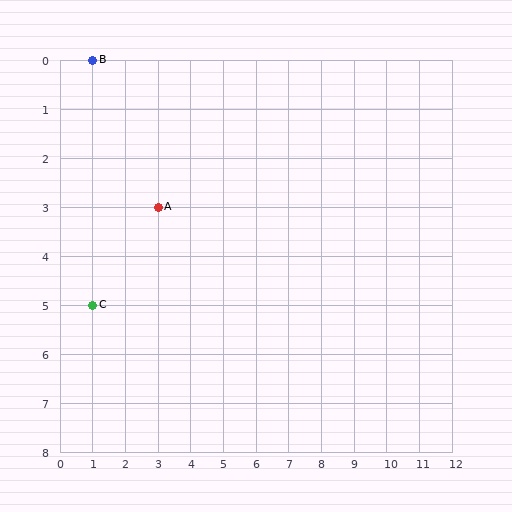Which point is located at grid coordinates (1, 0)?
Point B is at (1, 0).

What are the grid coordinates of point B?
Point B is at grid coordinates (1, 0).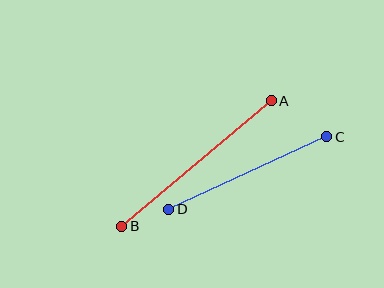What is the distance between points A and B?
The distance is approximately 195 pixels.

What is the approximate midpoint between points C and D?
The midpoint is at approximately (248, 173) pixels.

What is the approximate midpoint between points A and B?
The midpoint is at approximately (197, 164) pixels.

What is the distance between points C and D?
The distance is approximately 174 pixels.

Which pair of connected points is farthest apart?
Points A and B are farthest apart.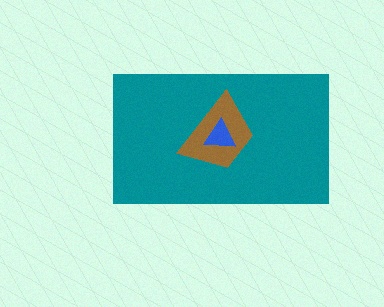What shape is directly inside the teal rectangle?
The brown trapezoid.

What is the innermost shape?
The blue triangle.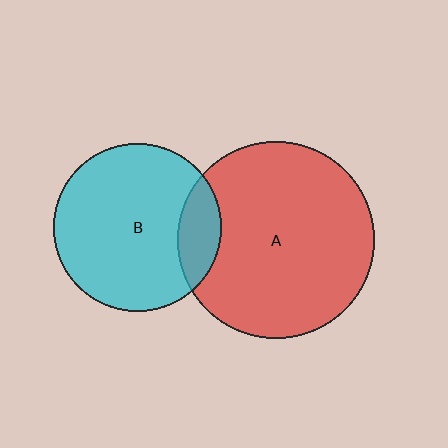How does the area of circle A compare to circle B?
Approximately 1.4 times.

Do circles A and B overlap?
Yes.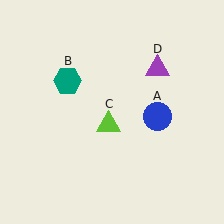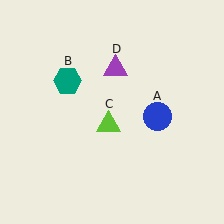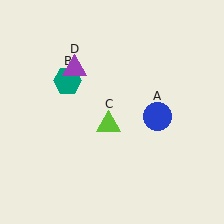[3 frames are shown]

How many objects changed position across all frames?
1 object changed position: purple triangle (object D).